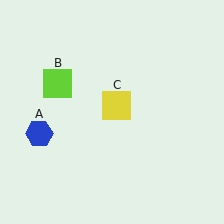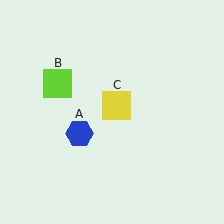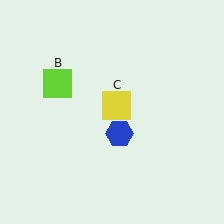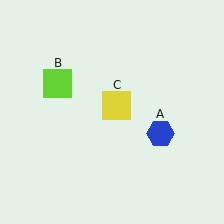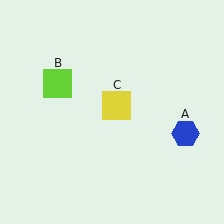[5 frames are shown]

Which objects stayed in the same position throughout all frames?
Lime square (object B) and yellow square (object C) remained stationary.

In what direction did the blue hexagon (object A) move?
The blue hexagon (object A) moved right.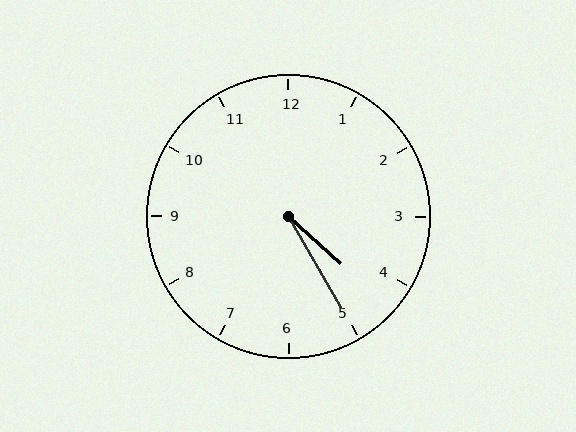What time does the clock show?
4:25.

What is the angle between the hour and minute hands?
Approximately 18 degrees.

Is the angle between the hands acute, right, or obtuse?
It is acute.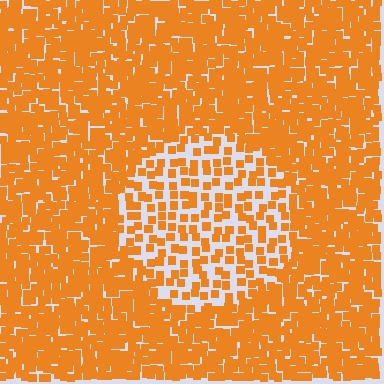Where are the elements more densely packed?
The elements are more densely packed outside the circle boundary.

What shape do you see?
I see a circle.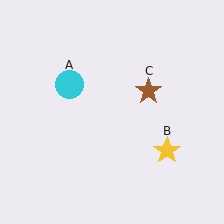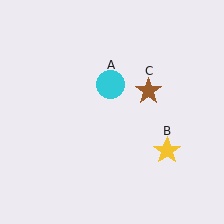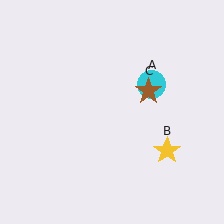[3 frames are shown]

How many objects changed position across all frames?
1 object changed position: cyan circle (object A).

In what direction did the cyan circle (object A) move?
The cyan circle (object A) moved right.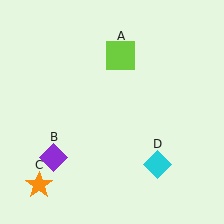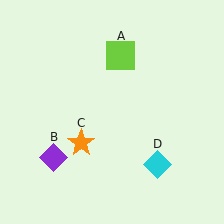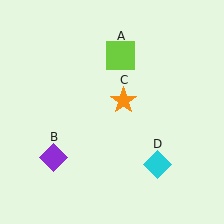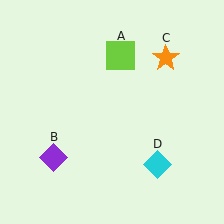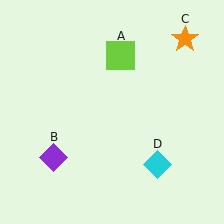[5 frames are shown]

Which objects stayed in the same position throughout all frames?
Lime square (object A) and purple diamond (object B) and cyan diamond (object D) remained stationary.